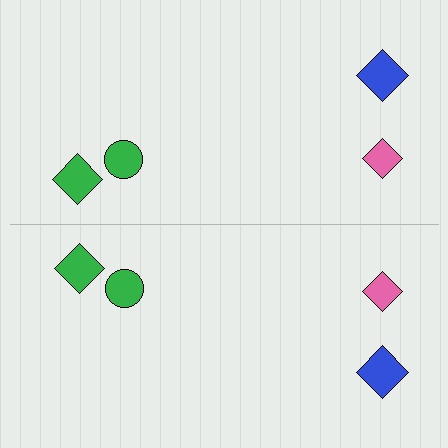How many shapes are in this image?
There are 8 shapes in this image.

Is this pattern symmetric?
Yes, this pattern has bilateral (reflection) symmetry.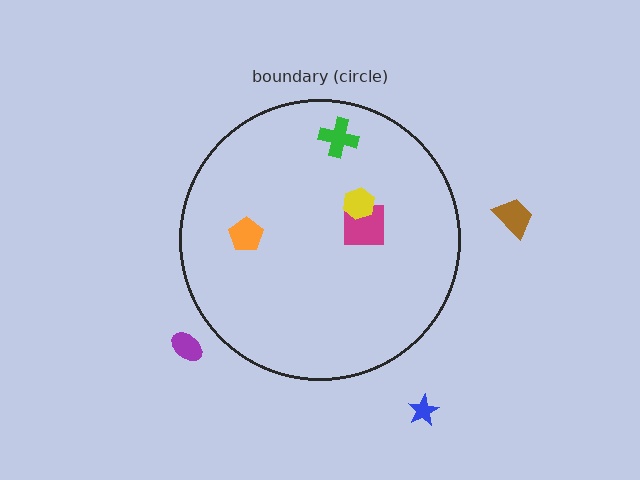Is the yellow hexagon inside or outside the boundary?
Inside.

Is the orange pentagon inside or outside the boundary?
Inside.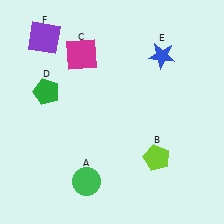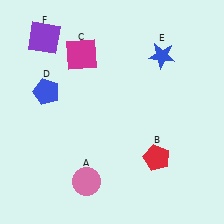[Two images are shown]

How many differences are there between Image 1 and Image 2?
There are 3 differences between the two images.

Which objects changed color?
A changed from green to pink. B changed from lime to red. D changed from green to blue.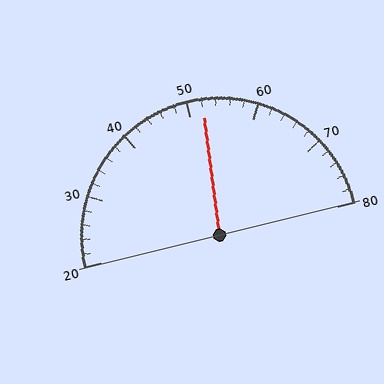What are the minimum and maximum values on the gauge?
The gauge ranges from 20 to 80.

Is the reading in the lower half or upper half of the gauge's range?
The reading is in the upper half of the range (20 to 80).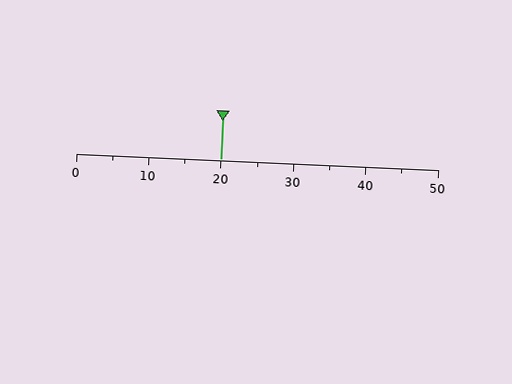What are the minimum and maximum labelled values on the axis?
The axis runs from 0 to 50.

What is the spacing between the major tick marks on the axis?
The major ticks are spaced 10 apart.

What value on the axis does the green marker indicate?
The marker indicates approximately 20.